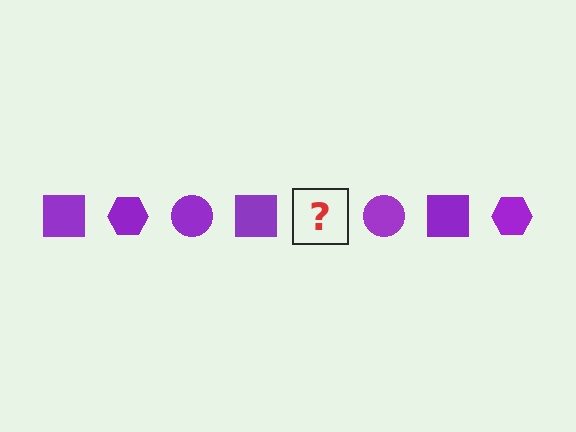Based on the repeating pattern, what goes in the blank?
The blank should be a purple hexagon.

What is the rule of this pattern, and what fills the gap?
The rule is that the pattern cycles through square, hexagon, circle shapes in purple. The gap should be filled with a purple hexagon.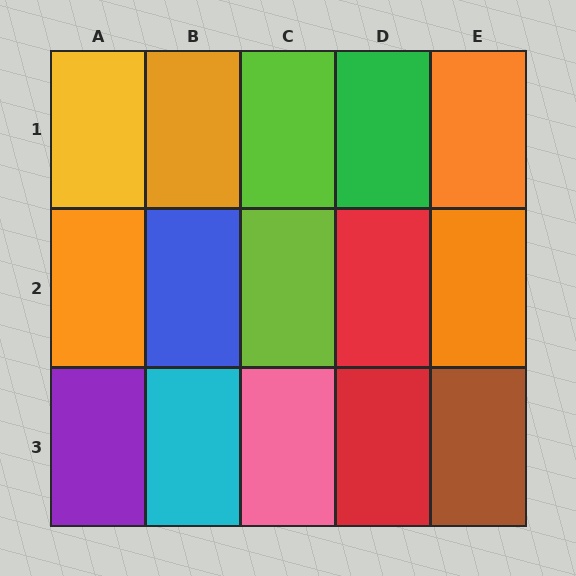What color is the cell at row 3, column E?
Brown.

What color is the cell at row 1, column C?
Lime.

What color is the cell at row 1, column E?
Orange.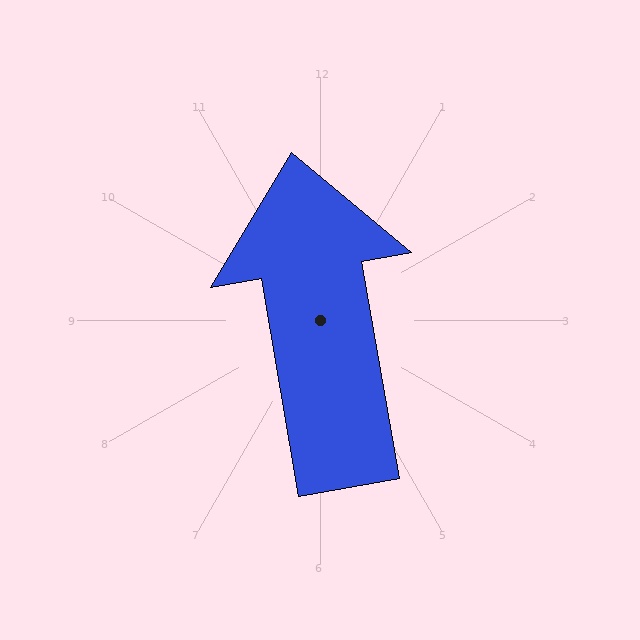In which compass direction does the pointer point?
North.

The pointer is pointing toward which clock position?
Roughly 12 o'clock.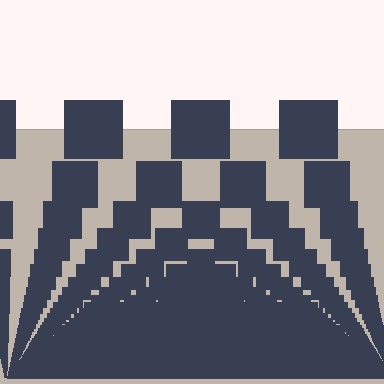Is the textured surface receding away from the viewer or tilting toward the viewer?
The surface appears to tilt toward the viewer. Texture elements get larger and sparser toward the top.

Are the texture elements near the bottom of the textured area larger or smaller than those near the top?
Smaller. The gradient is inverted — elements near the bottom are smaller and denser.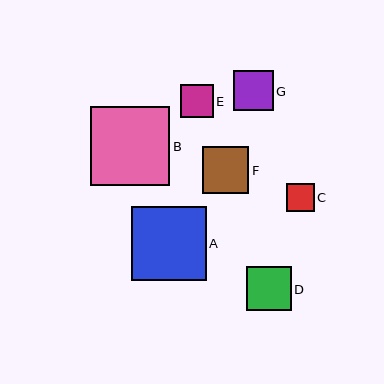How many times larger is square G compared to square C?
Square G is approximately 1.5 times the size of square C.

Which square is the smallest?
Square C is the smallest with a size of approximately 27 pixels.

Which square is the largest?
Square B is the largest with a size of approximately 79 pixels.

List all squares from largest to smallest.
From largest to smallest: B, A, F, D, G, E, C.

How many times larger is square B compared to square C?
Square B is approximately 2.9 times the size of square C.